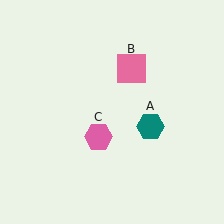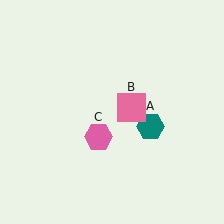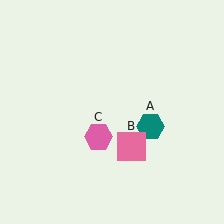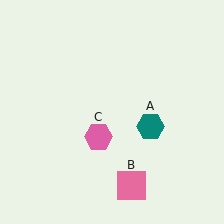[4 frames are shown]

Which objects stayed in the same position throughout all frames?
Teal hexagon (object A) and pink hexagon (object C) remained stationary.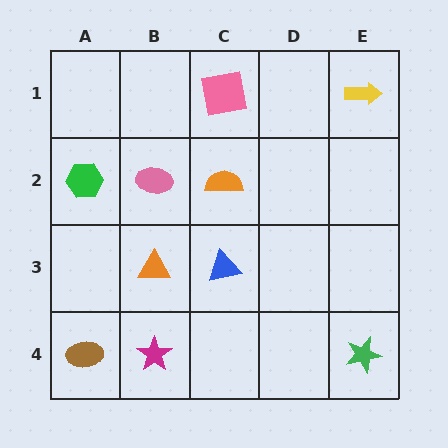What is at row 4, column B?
A magenta star.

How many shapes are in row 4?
3 shapes.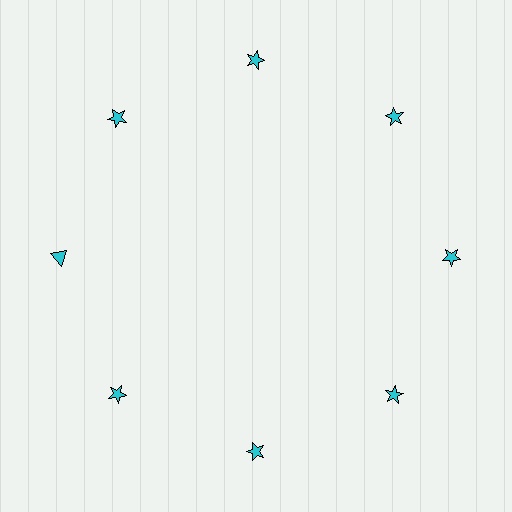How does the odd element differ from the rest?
It has a different shape: triangle instead of star.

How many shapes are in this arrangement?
There are 8 shapes arranged in a ring pattern.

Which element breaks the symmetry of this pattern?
The cyan triangle at roughly the 9 o'clock position breaks the symmetry. All other shapes are cyan stars.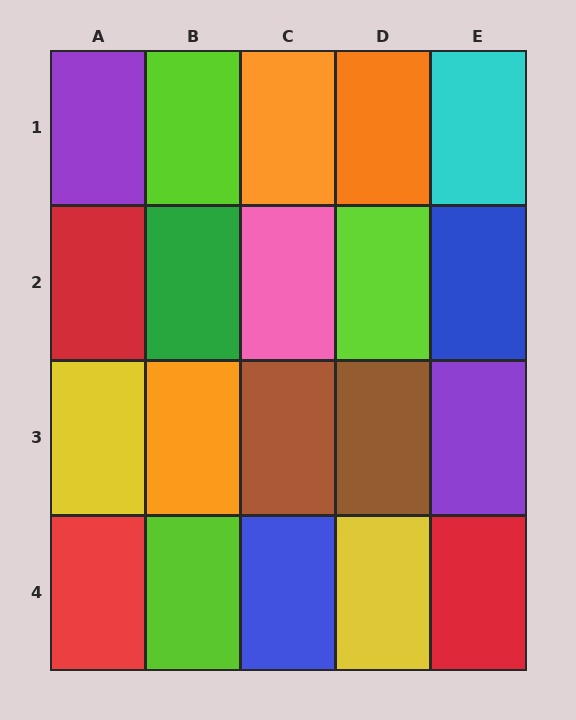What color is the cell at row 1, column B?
Lime.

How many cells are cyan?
1 cell is cyan.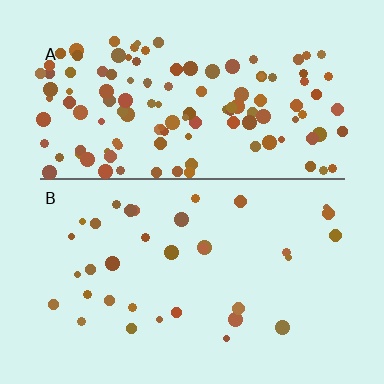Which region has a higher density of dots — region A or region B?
A (the top).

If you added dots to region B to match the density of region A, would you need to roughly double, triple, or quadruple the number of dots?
Approximately quadruple.